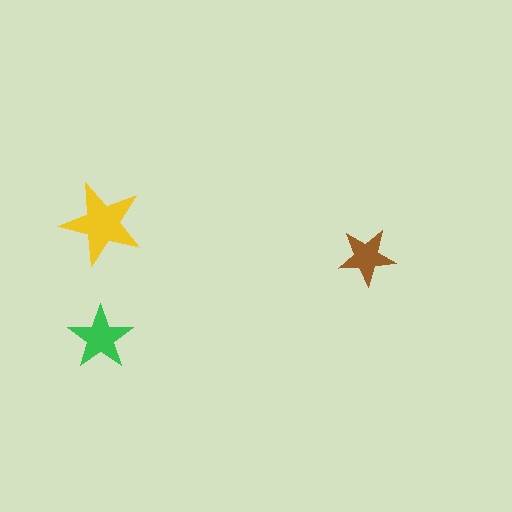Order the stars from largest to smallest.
the yellow one, the green one, the brown one.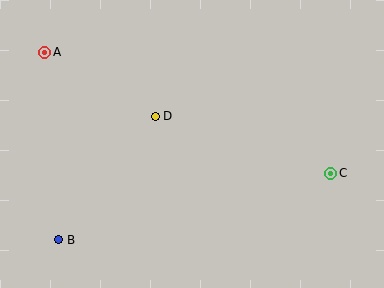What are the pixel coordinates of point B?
Point B is at (59, 240).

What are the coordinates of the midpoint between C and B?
The midpoint between C and B is at (195, 206).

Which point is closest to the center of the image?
Point D at (155, 116) is closest to the center.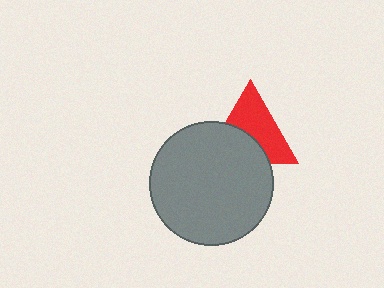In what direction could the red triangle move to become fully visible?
The red triangle could move up. That would shift it out from behind the gray circle entirely.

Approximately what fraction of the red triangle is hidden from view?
Roughly 42% of the red triangle is hidden behind the gray circle.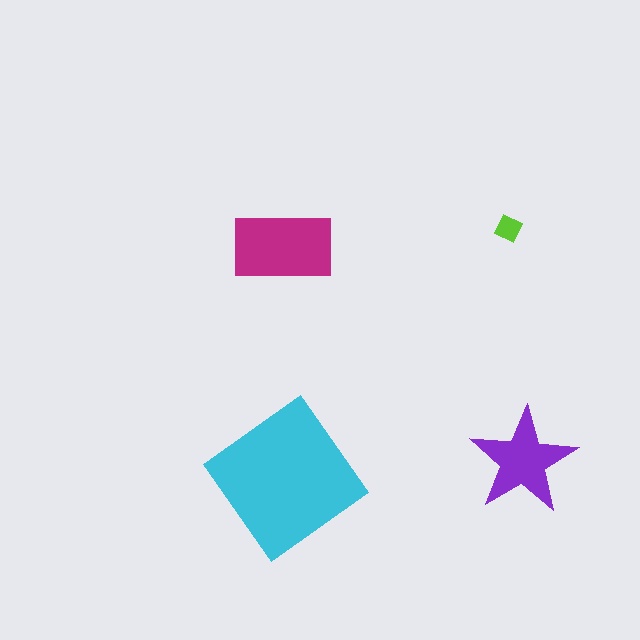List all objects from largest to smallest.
The cyan diamond, the magenta rectangle, the purple star, the lime diamond.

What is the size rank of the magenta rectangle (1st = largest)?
2nd.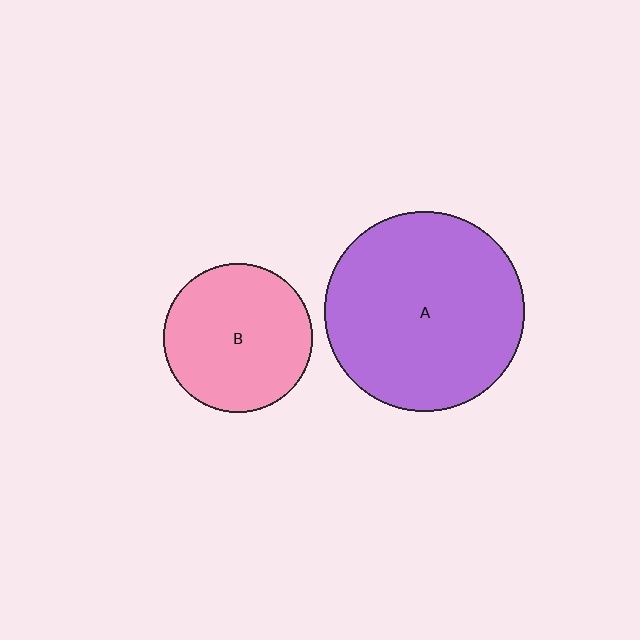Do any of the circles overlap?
No, none of the circles overlap.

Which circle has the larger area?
Circle A (purple).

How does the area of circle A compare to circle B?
Approximately 1.8 times.